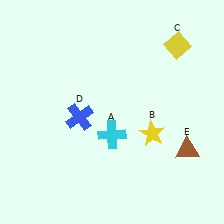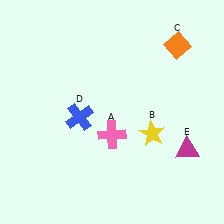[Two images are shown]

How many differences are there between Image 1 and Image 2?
There are 3 differences between the two images.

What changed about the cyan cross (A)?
In Image 1, A is cyan. In Image 2, it changed to pink.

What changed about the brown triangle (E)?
In Image 1, E is brown. In Image 2, it changed to magenta.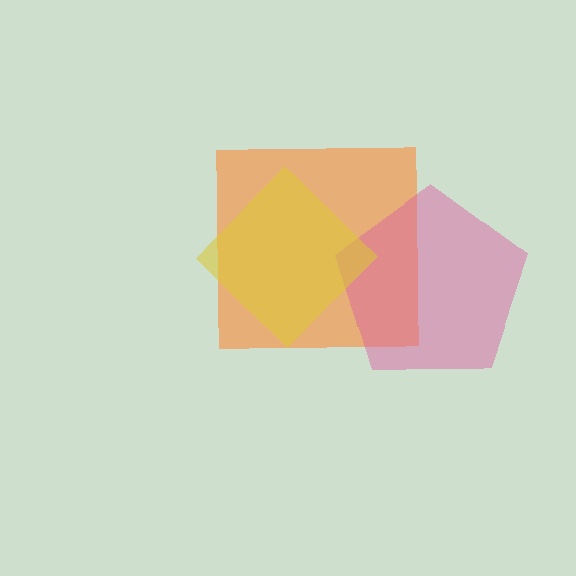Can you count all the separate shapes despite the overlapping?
Yes, there are 3 separate shapes.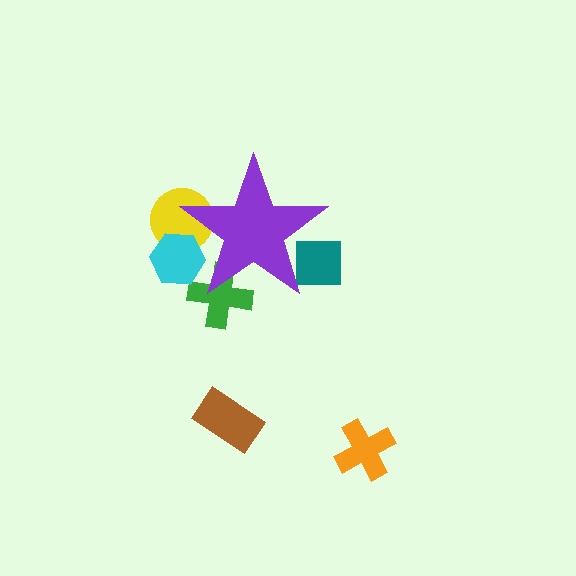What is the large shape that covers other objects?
A purple star.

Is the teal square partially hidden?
Yes, the teal square is partially hidden behind the purple star.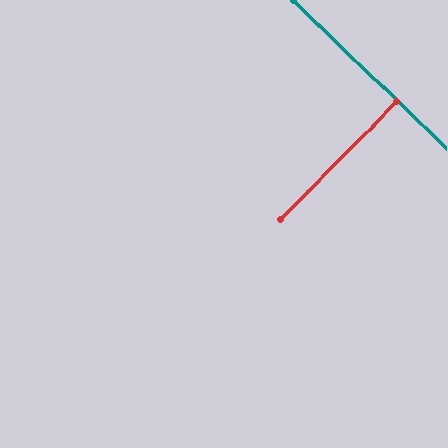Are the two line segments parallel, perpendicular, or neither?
Perpendicular — they meet at approximately 89°.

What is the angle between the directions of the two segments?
Approximately 89 degrees.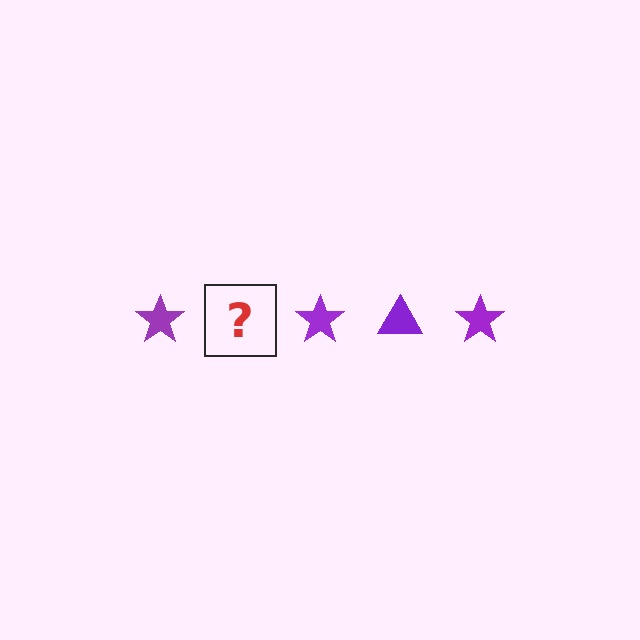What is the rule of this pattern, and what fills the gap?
The rule is that the pattern cycles through star, triangle shapes in purple. The gap should be filled with a purple triangle.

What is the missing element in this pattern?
The missing element is a purple triangle.